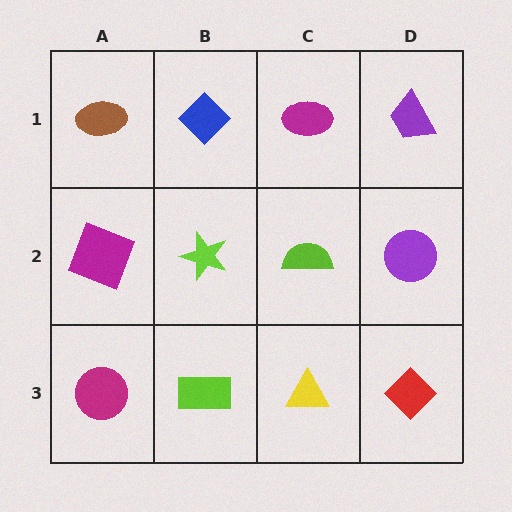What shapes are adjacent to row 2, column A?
A brown ellipse (row 1, column A), a magenta circle (row 3, column A), a lime star (row 2, column B).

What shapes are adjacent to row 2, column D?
A purple trapezoid (row 1, column D), a red diamond (row 3, column D), a lime semicircle (row 2, column C).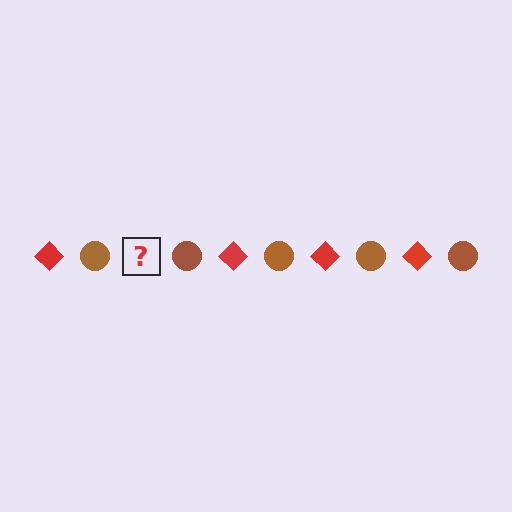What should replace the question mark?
The question mark should be replaced with a red diamond.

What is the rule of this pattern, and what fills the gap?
The rule is that the pattern alternates between red diamond and brown circle. The gap should be filled with a red diamond.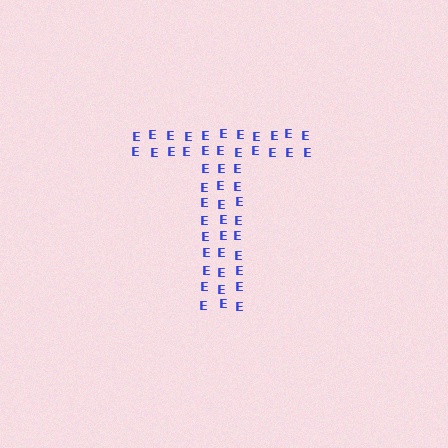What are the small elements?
The small elements are letter E's.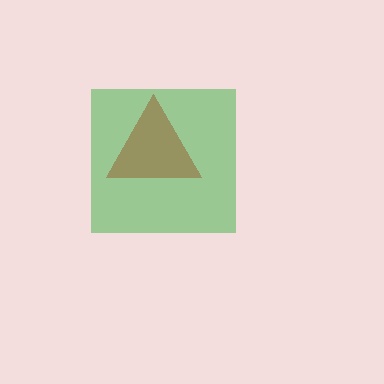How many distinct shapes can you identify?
There are 2 distinct shapes: a red triangle, a green square.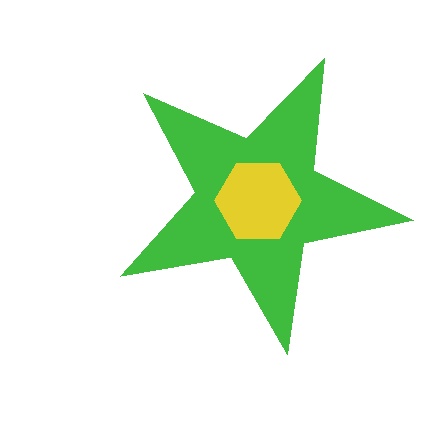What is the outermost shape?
The green star.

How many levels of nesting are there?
2.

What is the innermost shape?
The yellow hexagon.